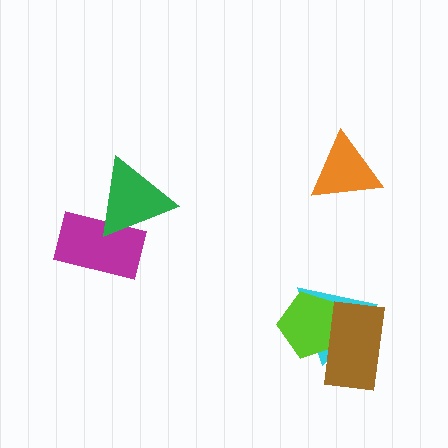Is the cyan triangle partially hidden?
Yes, it is partially covered by another shape.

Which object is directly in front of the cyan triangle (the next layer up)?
The lime pentagon is directly in front of the cyan triangle.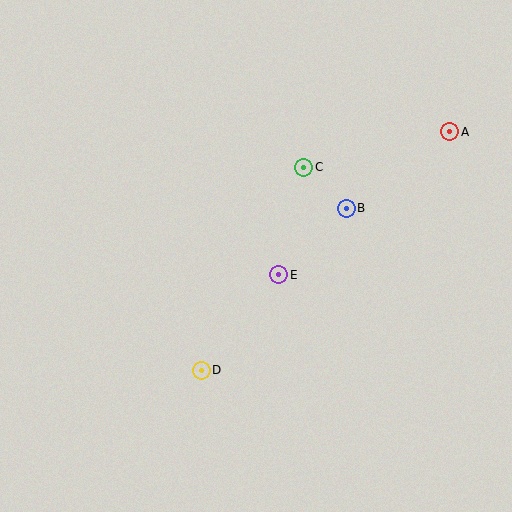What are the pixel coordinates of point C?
Point C is at (304, 167).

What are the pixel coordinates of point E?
Point E is at (279, 275).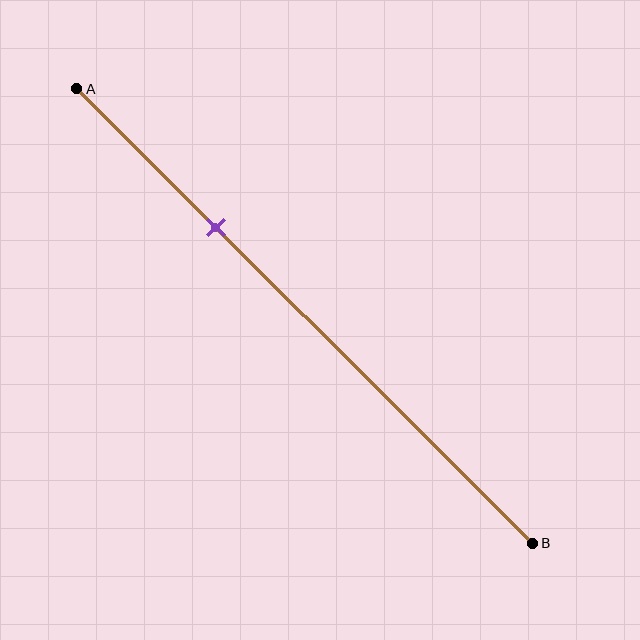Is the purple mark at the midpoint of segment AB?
No, the mark is at about 30% from A, not at the 50% midpoint.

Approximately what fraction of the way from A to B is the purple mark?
The purple mark is approximately 30% of the way from A to B.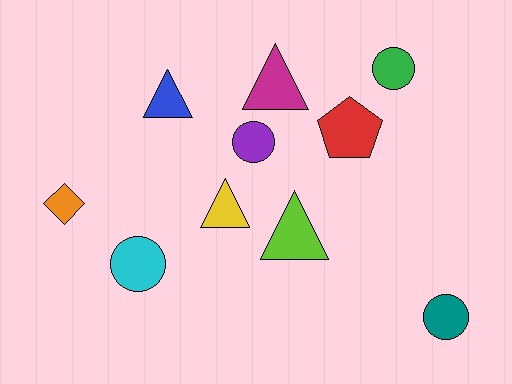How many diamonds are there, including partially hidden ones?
There is 1 diamond.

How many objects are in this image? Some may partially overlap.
There are 10 objects.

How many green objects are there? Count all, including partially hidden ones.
There is 1 green object.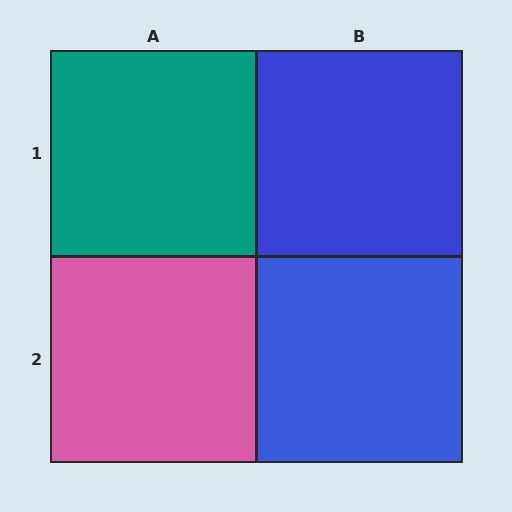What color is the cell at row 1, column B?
Blue.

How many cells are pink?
1 cell is pink.